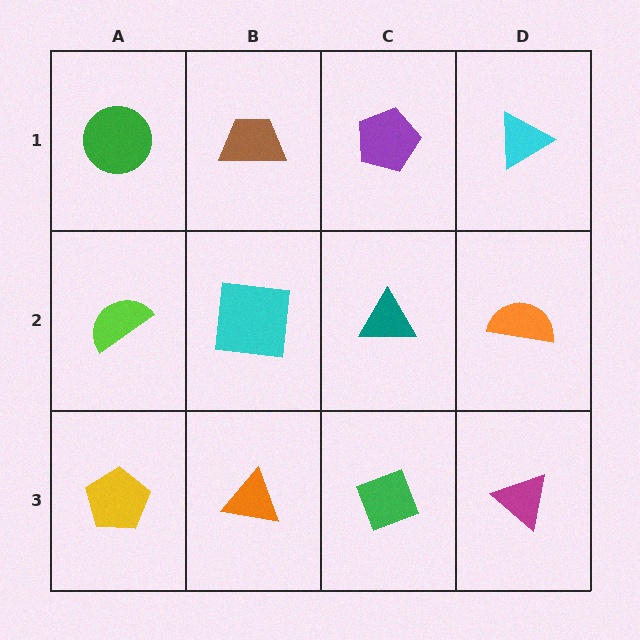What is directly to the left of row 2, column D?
A teal triangle.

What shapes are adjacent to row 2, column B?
A brown trapezoid (row 1, column B), an orange triangle (row 3, column B), a lime semicircle (row 2, column A), a teal triangle (row 2, column C).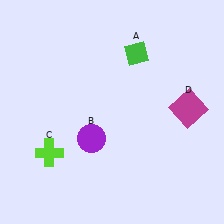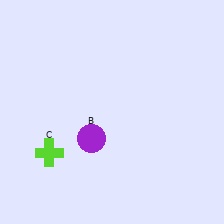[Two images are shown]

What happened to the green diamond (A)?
The green diamond (A) was removed in Image 2. It was in the top-right area of Image 1.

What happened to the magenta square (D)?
The magenta square (D) was removed in Image 2. It was in the top-right area of Image 1.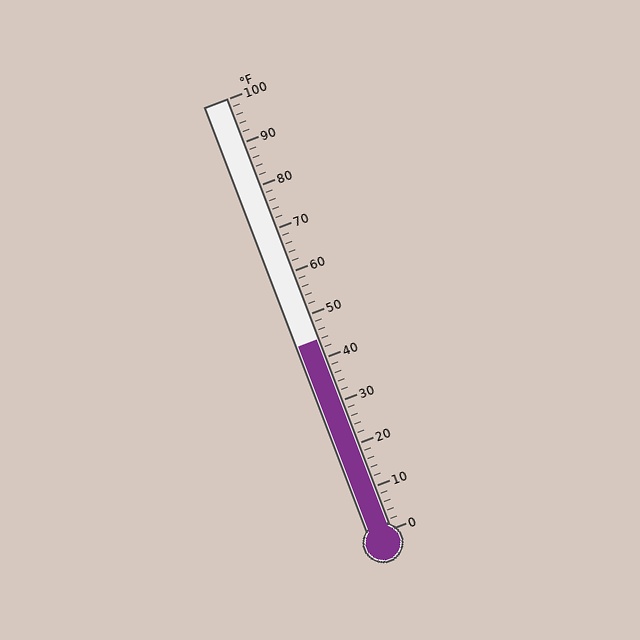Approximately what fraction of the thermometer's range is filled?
The thermometer is filled to approximately 45% of its range.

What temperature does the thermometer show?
The thermometer shows approximately 44°F.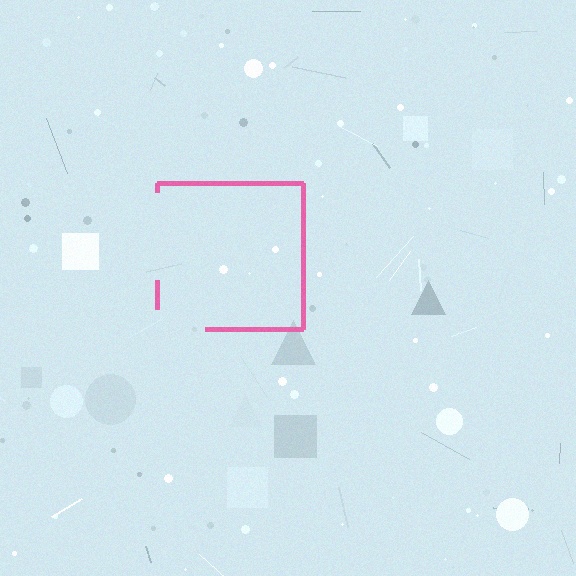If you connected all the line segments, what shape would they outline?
They would outline a square.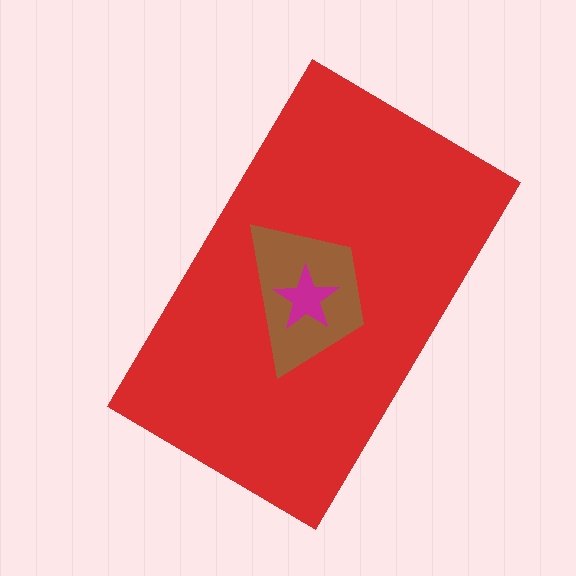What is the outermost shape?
The red rectangle.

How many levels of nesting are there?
3.